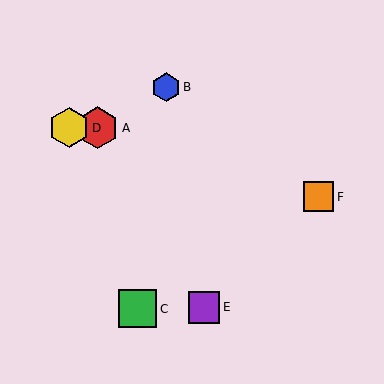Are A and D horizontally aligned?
Yes, both are at y≈128.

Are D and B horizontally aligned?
No, D is at y≈128 and B is at y≈87.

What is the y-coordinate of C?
Object C is at y≈309.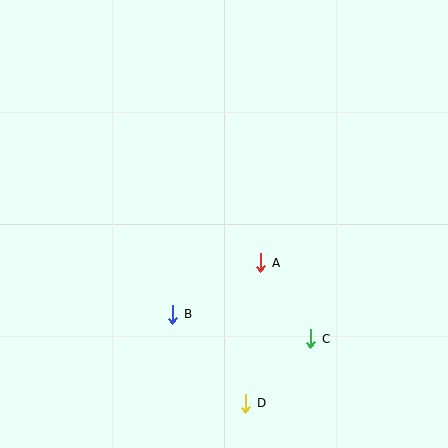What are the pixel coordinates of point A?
Point A is at (261, 263).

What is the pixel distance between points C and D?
The distance between C and D is 91 pixels.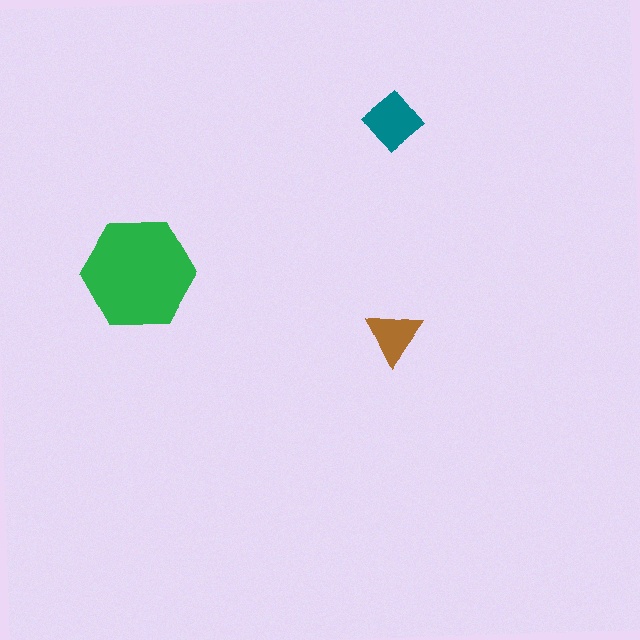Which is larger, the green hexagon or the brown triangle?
The green hexagon.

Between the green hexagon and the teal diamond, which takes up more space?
The green hexagon.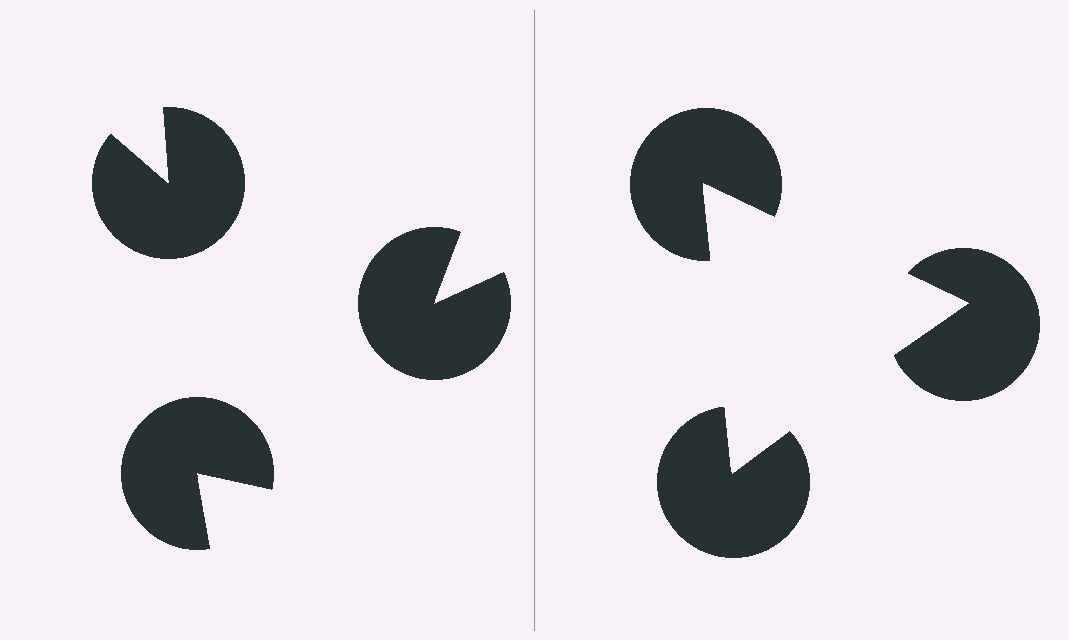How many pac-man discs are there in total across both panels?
6 — 3 on each side.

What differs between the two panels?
The pac-man discs are positioned identically on both sides; only the wedge orientations differ. On the right they align to a triangle; on the left they are misaligned.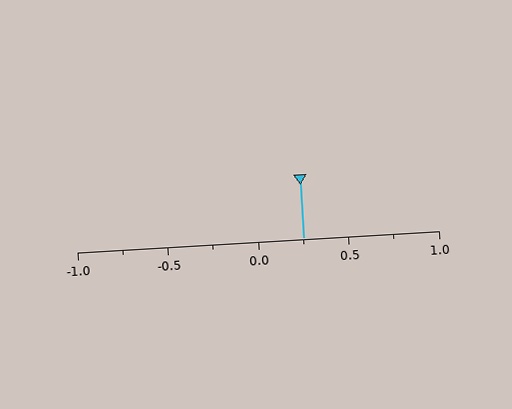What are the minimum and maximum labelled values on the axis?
The axis runs from -1.0 to 1.0.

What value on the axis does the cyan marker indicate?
The marker indicates approximately 0.25.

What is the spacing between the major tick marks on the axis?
The major ticks are spaced 0.5 apart.